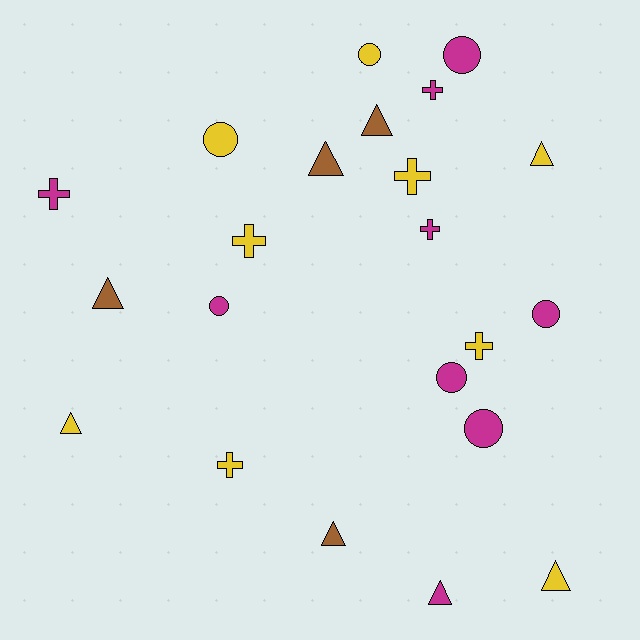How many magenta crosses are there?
There are 3 magenta crosses.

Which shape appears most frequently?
Triangle, with 8 objects.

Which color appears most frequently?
Yellow, with 9 objects.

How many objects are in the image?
There are 22 objects.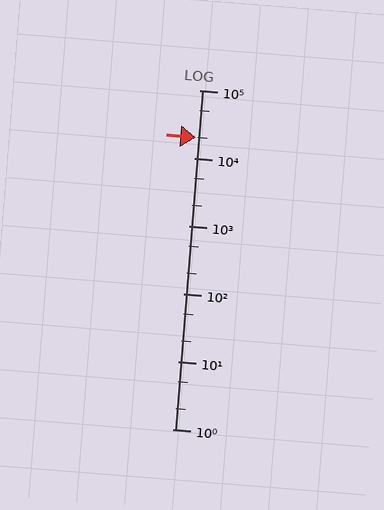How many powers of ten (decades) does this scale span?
The scale spans 5 decades, from 1 to 100000.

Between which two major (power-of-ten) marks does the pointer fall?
The pointer is between 10000 and 100000.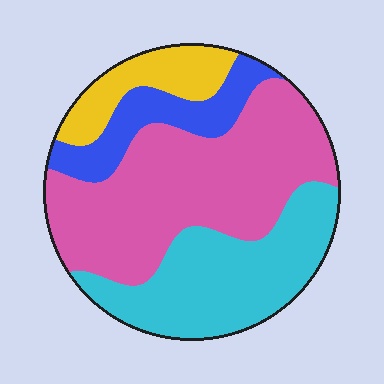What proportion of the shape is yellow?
Yellow covers around 10% of the shape.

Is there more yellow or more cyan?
Cyan.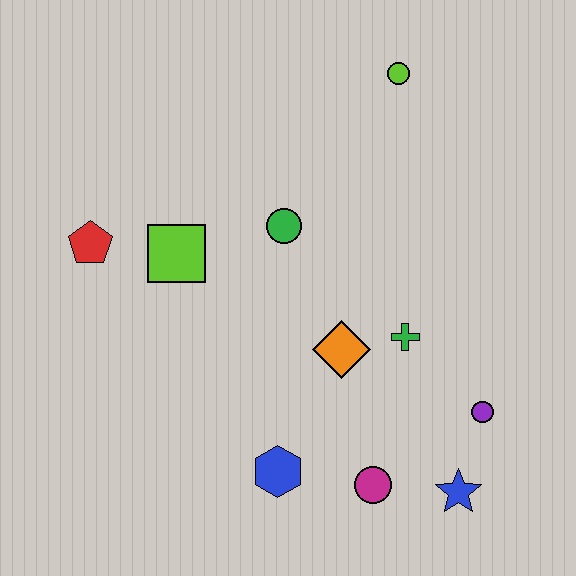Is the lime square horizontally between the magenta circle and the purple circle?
No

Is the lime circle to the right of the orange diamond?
Yes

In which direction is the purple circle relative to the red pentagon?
The purple circle is to the right of the red pentagon.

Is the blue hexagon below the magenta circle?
No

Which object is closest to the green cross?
The orange diamond is closest to the green cross.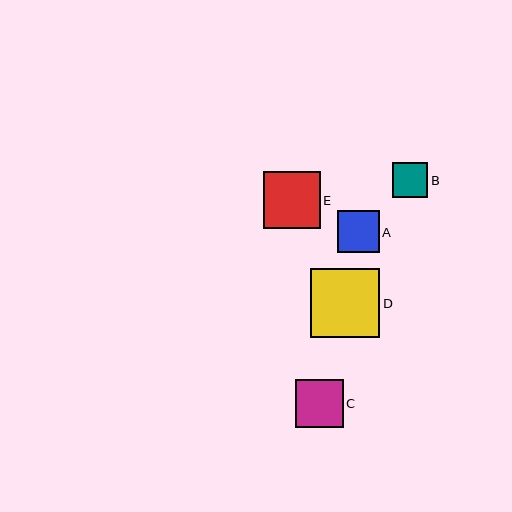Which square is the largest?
Square D is the largest with a size of approximately 69 pixels.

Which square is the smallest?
Square B is the smallest with a size of approximately 35 pixels.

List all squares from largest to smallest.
From largest to smallest: D, E, C, A, B.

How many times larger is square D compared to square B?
Square D is approximately 2.0 times the size of square B.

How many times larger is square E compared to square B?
Square E is approximately 1.6 times the size of square B.